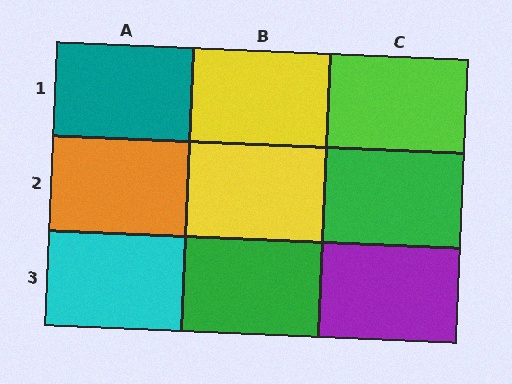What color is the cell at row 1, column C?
Lime.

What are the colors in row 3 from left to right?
Cyan, green, purple.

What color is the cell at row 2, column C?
Green.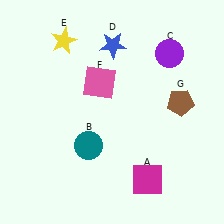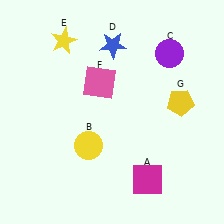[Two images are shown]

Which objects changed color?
B changed from teal to yellow. G changed from brown to yellow.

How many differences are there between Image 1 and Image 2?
There are 2 differences between the two images.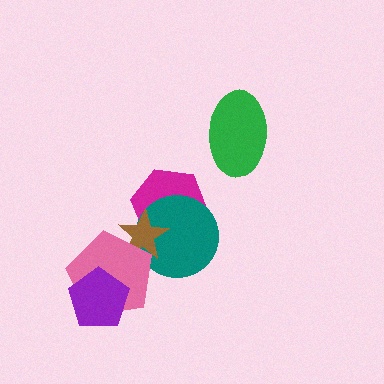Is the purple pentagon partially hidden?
No, no other shape covers it.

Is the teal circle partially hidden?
Yes, it is partially covered by another shape.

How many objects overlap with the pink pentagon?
3 objects overlap with the pink pentagon.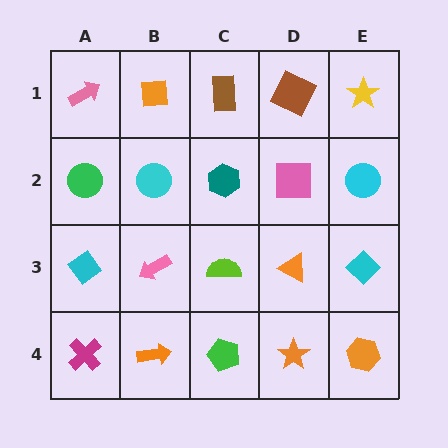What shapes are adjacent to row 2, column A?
A pink arrow (row 1, column A), a cyan diamond (row 3, column A), a cyan circle (row 2, column B).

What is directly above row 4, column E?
A cyan diamond.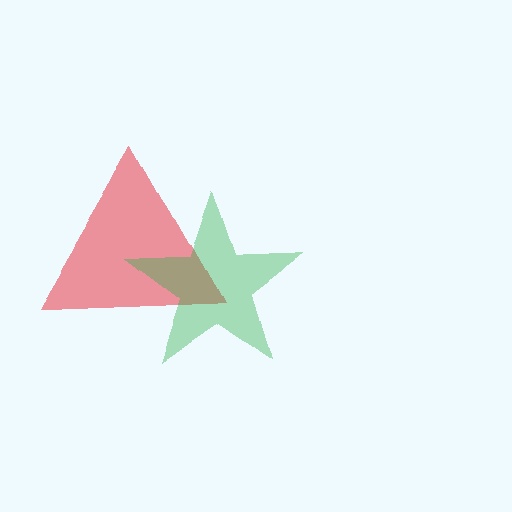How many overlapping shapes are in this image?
There are 2 overlapping shapes in the image.